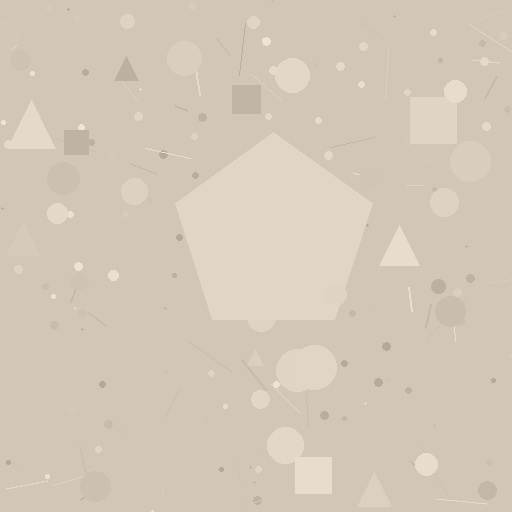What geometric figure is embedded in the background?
A pentagon is embedded in the background.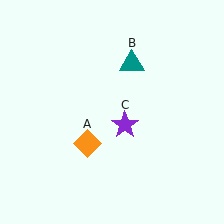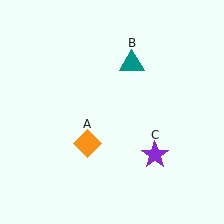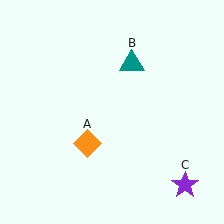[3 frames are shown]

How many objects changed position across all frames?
1 object changed position: purple star (object C).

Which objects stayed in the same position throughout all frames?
Orange diamond (object A) and teal triangle (object B) remained stationary.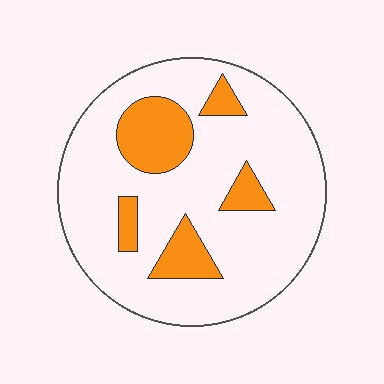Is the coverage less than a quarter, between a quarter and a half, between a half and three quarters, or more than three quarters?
Less than a quarter.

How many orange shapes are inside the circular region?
5.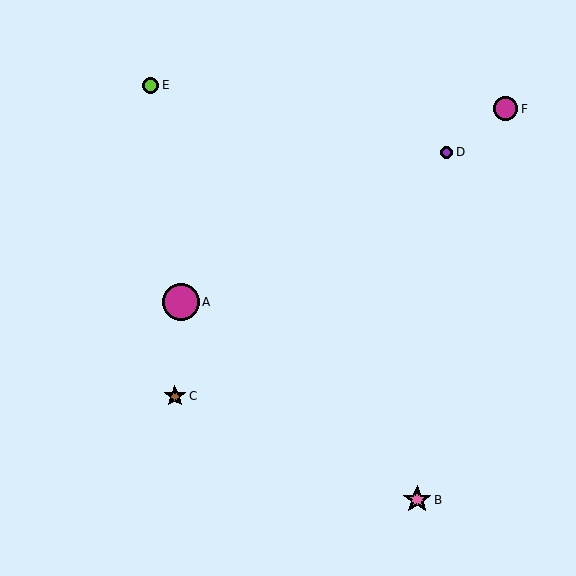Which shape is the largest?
The magenta circle (labeled A) is the largest.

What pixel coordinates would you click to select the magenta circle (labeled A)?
Click at (181, 302) to select the magenta circle A.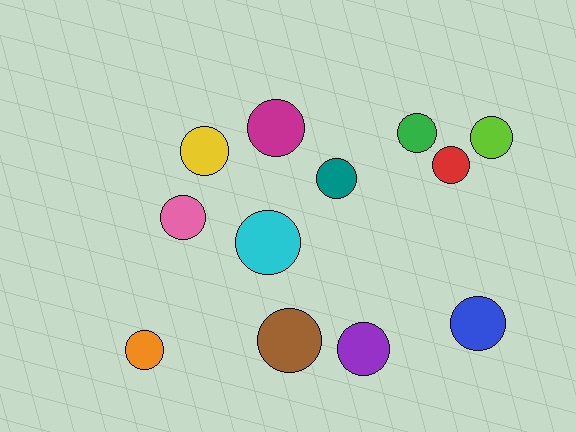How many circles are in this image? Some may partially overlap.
There are 12 circles.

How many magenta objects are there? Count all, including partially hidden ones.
There is 1 magenta object.